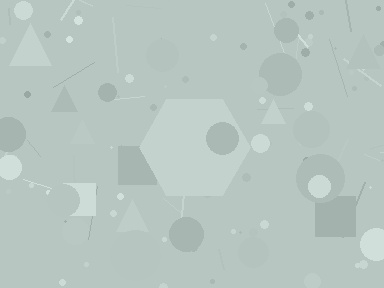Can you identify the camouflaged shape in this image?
The camouflaged shape is a hexagon.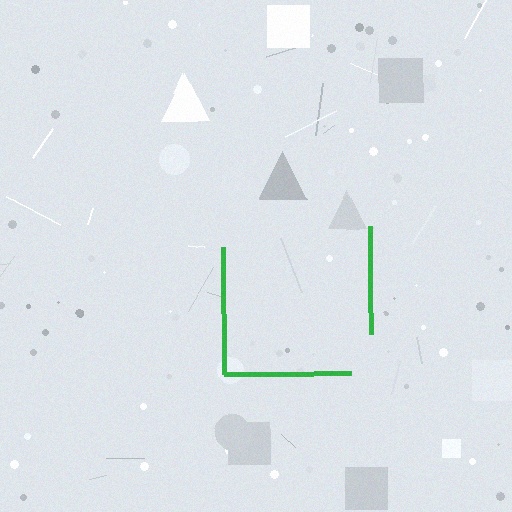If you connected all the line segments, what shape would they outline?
They would outline a square.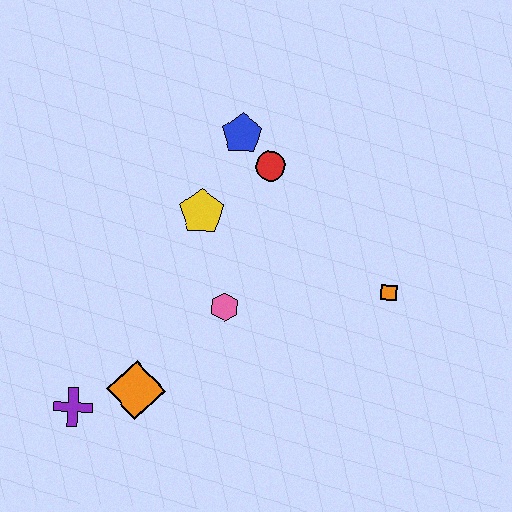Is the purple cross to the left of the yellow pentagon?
Yes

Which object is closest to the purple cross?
The orange diamond is closest to the purple cross.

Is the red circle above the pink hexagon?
Yes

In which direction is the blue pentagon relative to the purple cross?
The blue pentagon is above the purple cross.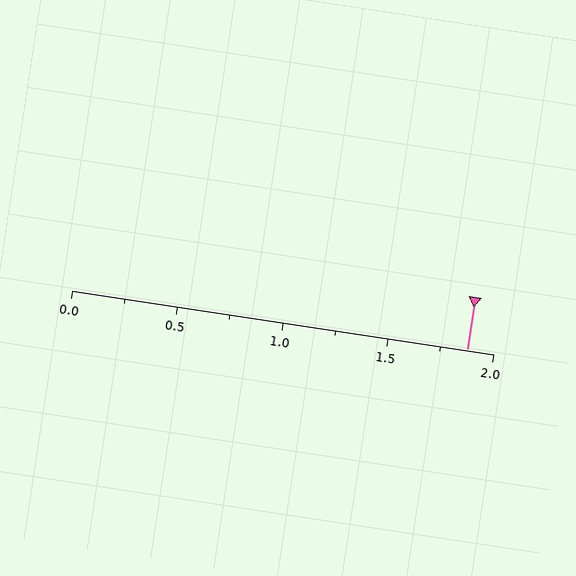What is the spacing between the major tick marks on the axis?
The major ticks are spaced 0.5 apart.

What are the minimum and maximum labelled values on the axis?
The axis runs from 0.0 to 2.0.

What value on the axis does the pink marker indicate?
The marker indicates approximately 1.88.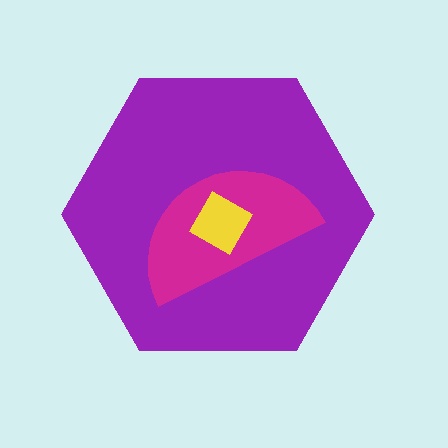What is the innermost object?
The yellow diamond.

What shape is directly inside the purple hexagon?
The magenta semicircle.